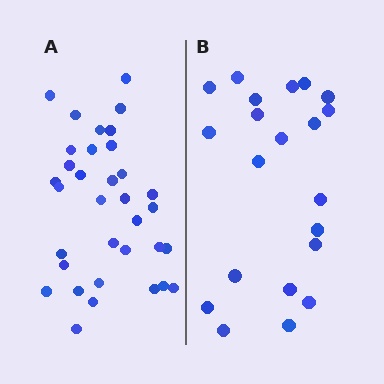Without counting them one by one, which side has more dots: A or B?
Region A (the left region) has more dots.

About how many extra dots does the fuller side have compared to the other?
Region A has approximately 15 more dots than region B.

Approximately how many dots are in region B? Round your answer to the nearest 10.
About 20 dots. (The exact count is 21, which rounds to 20.)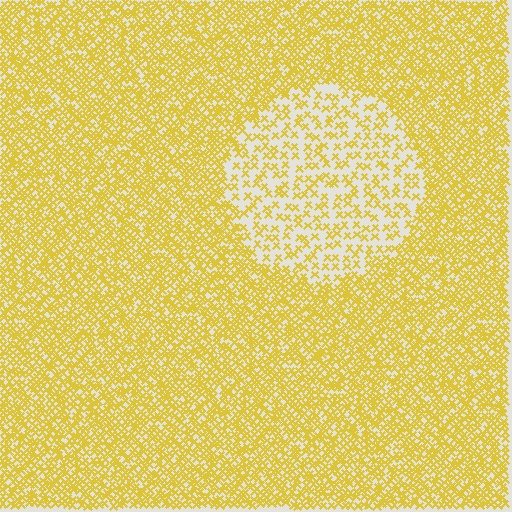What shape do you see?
I see a circle.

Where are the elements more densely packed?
The elements are more densely packed outside the circle boundary.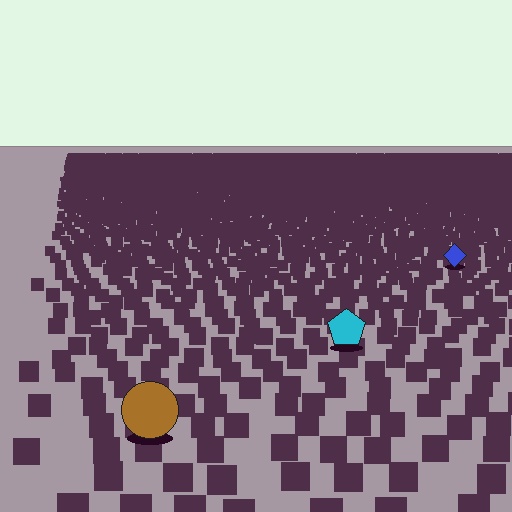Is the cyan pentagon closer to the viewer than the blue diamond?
Yes. The cyan pentagon is closer — you can tell from the texture gradient: the ground texture is coarser near it.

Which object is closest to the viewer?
The brown circle is closest. The texture marks near it are larger and more spread out.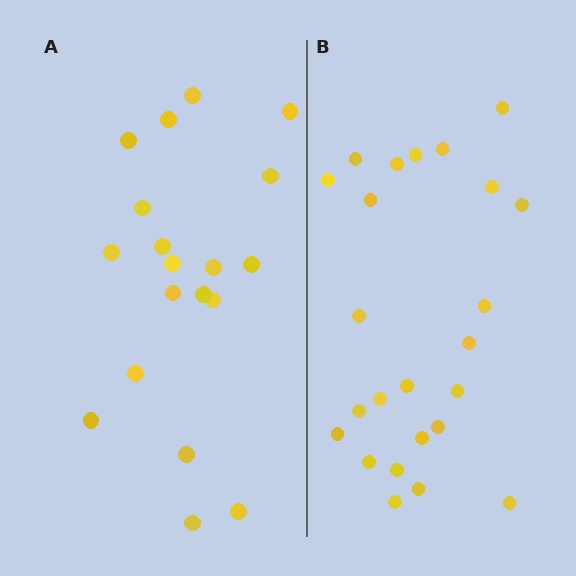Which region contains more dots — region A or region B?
Region B (the right region) has more dots.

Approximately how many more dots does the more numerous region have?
Region B has about 5 more dots than region A.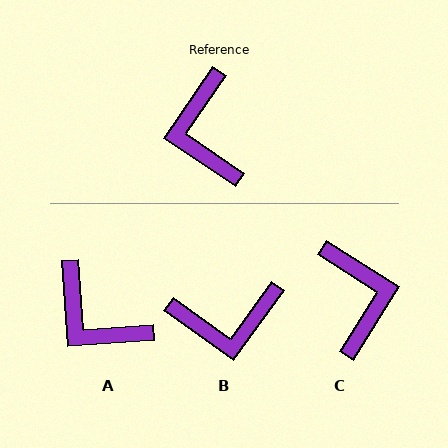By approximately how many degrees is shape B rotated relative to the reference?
Approximately 88 degrees counter-clockwise.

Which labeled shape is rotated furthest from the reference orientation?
C, about 178 degrees away.